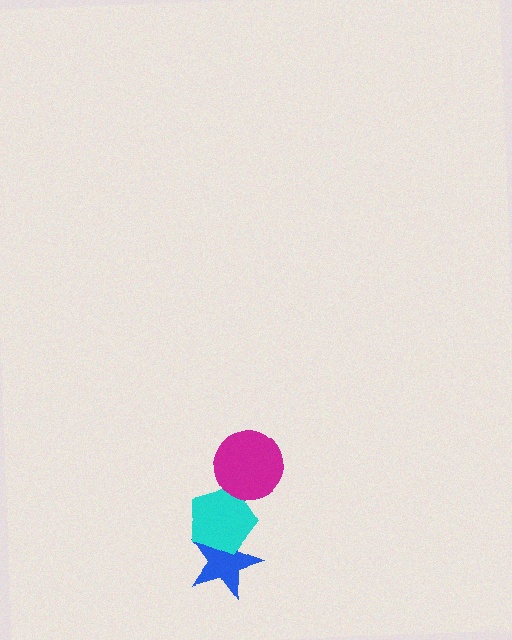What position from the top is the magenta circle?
The magenta circle is 1st from the top.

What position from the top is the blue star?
The blue star is 3rd from the top.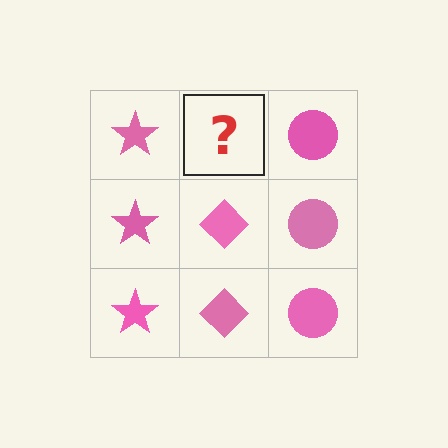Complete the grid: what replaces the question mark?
The question mark should be replaced with a pink diamond.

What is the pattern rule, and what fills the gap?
The rule is that each column has a consistent shape. The gap should be filled with a pink diamond.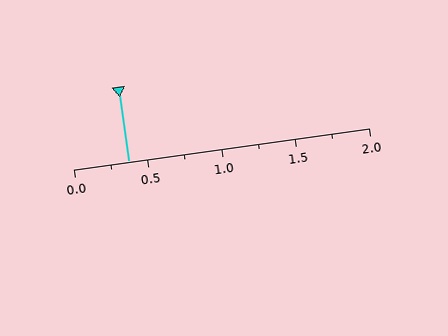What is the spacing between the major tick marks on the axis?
The major ticks are spaced 0.5 apart.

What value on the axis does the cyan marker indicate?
The marker indicates approximately 0.38.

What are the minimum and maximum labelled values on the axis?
The axis runs from 0.0 to 2.0.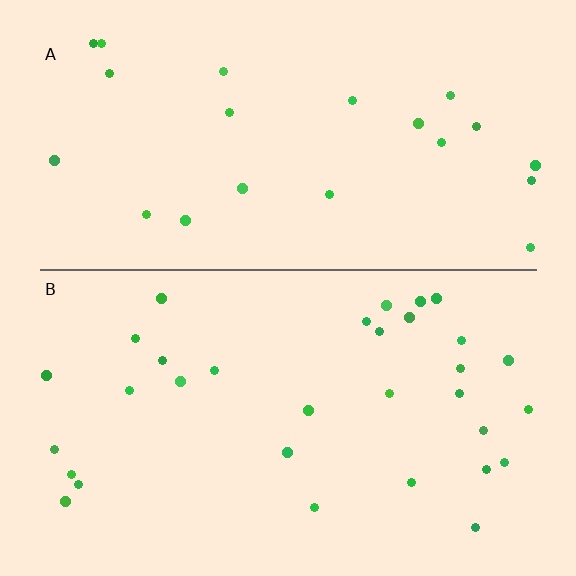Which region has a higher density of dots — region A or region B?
B (the bottom).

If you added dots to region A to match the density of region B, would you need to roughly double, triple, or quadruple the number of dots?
Approximately double.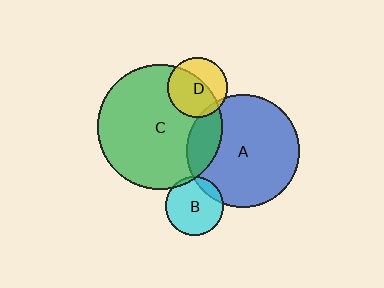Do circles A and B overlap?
Yes.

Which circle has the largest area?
Circle C (green).